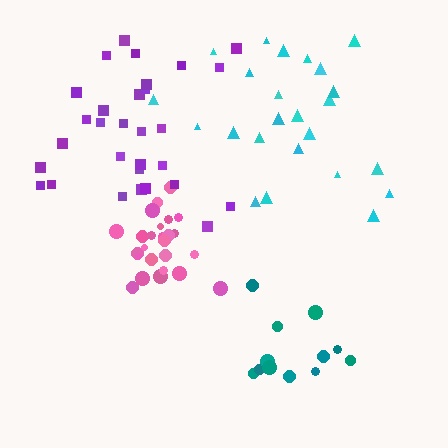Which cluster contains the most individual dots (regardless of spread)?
Purple (30).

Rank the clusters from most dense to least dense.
pink, teal, purple, cyan.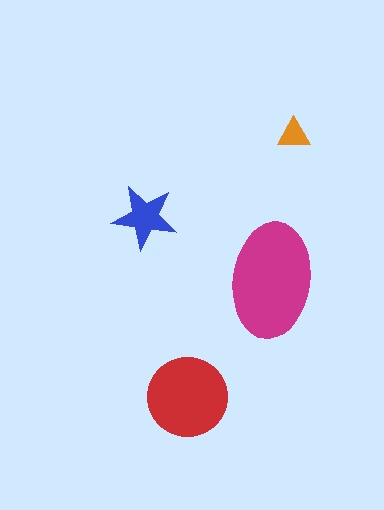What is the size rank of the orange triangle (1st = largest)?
4th.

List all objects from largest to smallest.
The magenta ellipse, the red circle, the blue star, the orange triangle.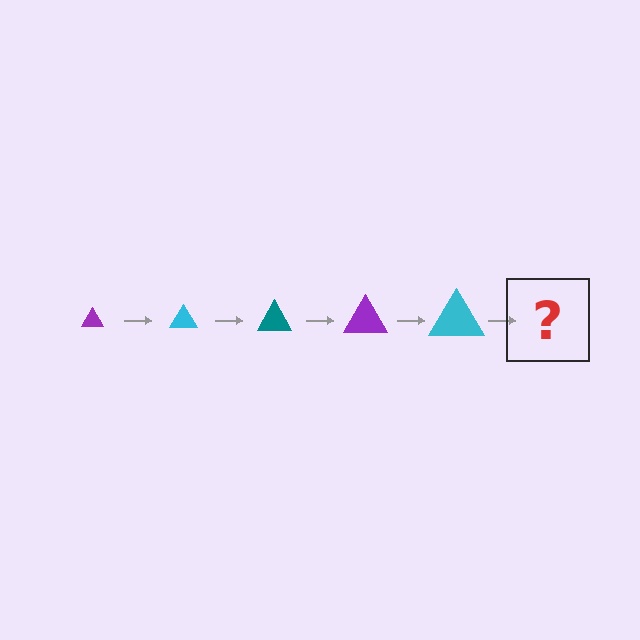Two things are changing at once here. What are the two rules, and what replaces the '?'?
The two rules are that the triangle grows larger each step and the color cycles through purple, cyan, and teal. The '?' should be a teal triangle, larger than the previous one.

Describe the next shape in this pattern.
It should be a teal triangle, larger than the previous one.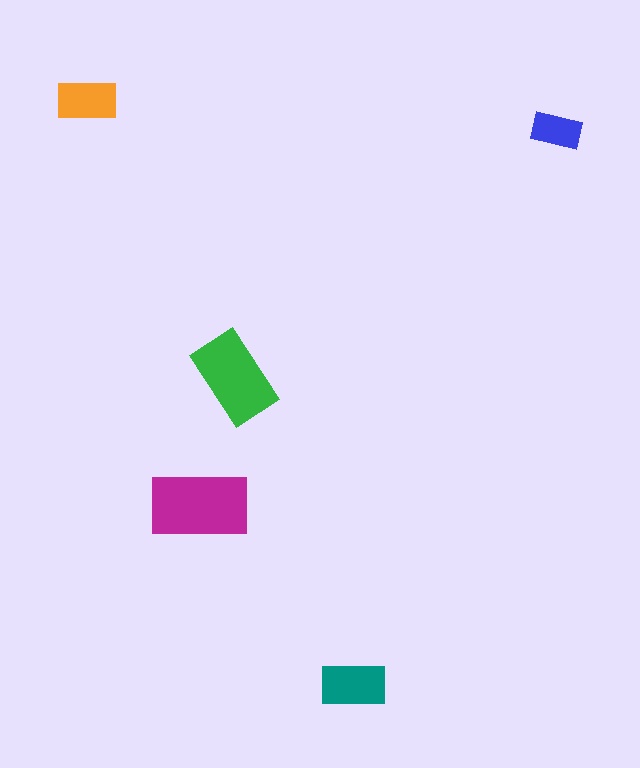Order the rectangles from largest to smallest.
the magenta one, the green one, the teal one, the orange one, the blue one.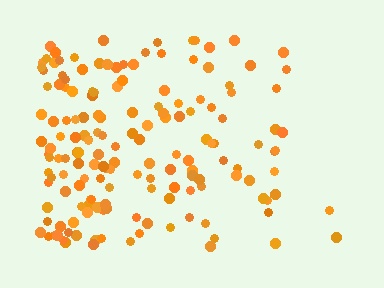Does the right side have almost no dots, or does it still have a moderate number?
Still a moderate number, just noticeably fewer than the left.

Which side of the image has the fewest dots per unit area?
The right.